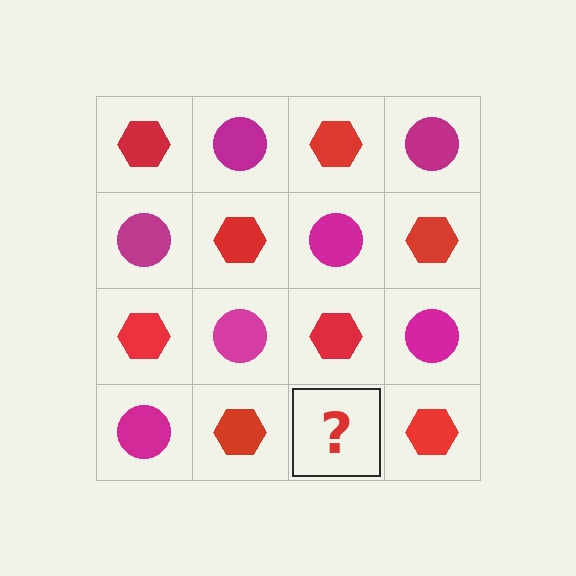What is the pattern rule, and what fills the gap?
The rule is that it alternates red hexagon and magenta circle in a checkerboard pattern. The gap should be filled with a magenta circle.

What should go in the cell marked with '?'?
The missing cell should contain a magenta circle.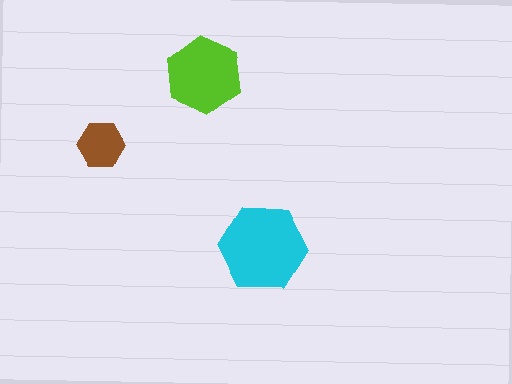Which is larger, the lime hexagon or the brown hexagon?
The lime one.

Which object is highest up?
The lime hexagon is topmost.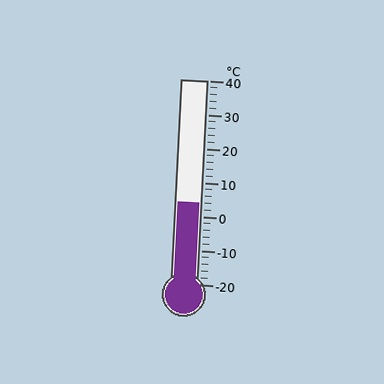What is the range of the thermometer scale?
The thermometer scale ranges from -20°C to 40°C.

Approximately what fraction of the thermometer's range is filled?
The thermometer is filled to approximately 40% of its range.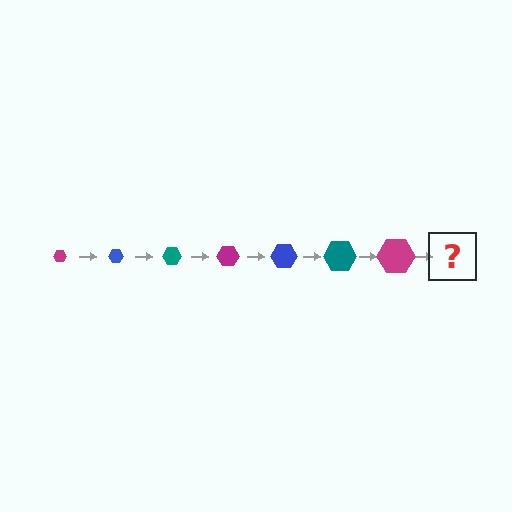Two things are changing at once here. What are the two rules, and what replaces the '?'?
The two rules are that the hexagon grows larger each step and the color cycles through magenta, blue, and teal. The '?' should be a blue hexagon, larger than the previous one.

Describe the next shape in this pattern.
It should be a blue hexagon, larger than the previous one.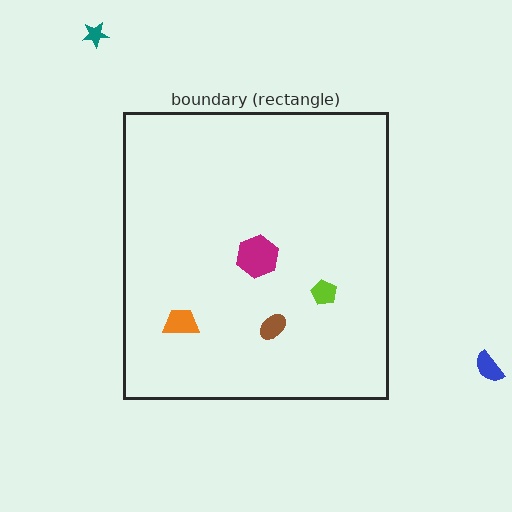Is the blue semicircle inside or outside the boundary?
Outside.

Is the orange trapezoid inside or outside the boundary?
Inside.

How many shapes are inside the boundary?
4 inside, 2 outside.